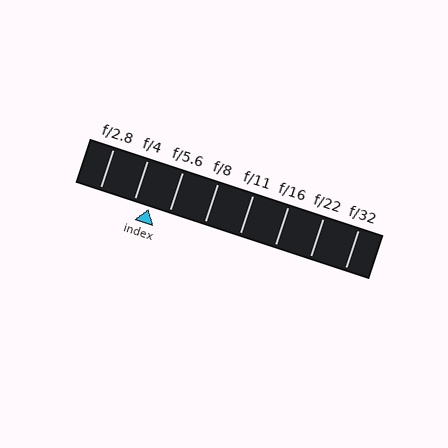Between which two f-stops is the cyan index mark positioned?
The index mark is between f/4 and f/5.6.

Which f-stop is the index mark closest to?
The index mark is closest to f/4.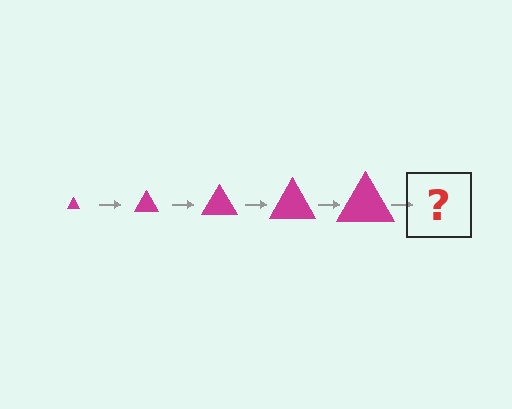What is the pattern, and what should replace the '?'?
The pattern is that the triangle gets progressively larger each step. The '?' should be a magenta triangle, larger than the previous one.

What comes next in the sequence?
The next element should be a magenta triangle, larger than the previous one.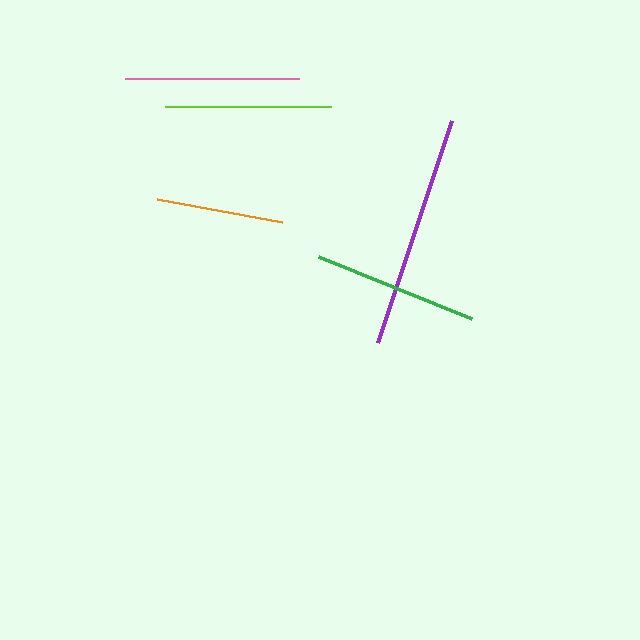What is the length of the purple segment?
The purple segment is approximately 234 pixels long.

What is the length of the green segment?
The green segment is approximately 166 pixels long.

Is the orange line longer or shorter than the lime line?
The lime line is longer than the orange line.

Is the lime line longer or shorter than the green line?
The lime line is longer than the green line.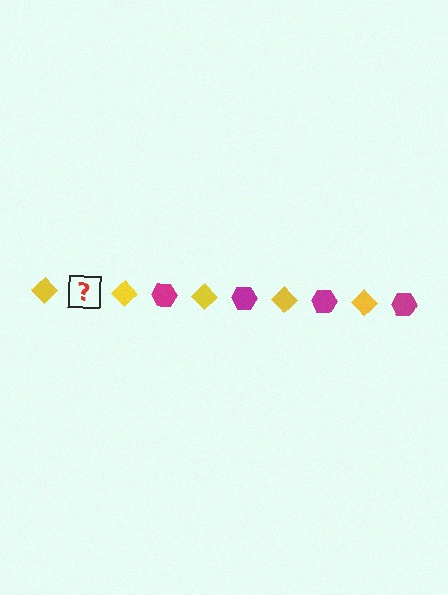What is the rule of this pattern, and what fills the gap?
The rule is that the pattern alternates between yellow diamond and magenta hexagon. The gap should be filled with a magenta hexagon.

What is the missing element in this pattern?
The missing element is a magenta hexagon.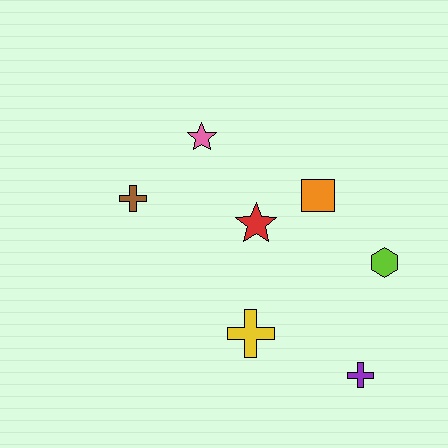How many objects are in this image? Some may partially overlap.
There are 7 objects.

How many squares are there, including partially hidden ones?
There is 1 square.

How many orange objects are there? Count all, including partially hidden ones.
There is 1 orange object.